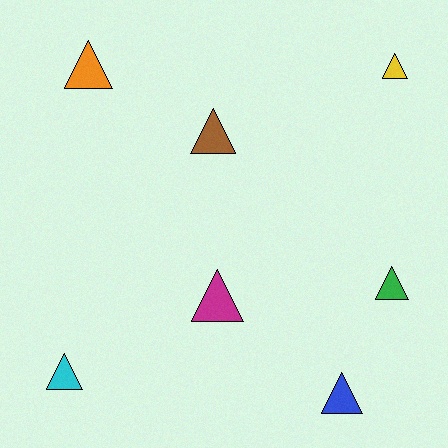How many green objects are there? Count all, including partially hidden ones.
There is 1 green object.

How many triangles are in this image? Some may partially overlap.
There are 7 triangles.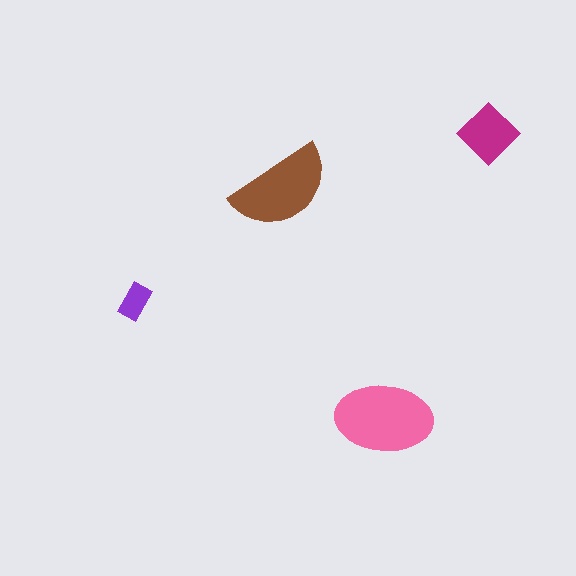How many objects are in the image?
There are 4 objects in the image.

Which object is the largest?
The pink ellipse.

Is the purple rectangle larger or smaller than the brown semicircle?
Smaller.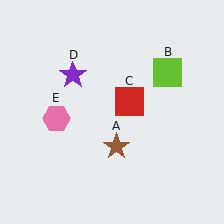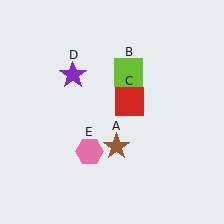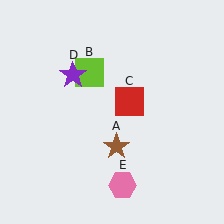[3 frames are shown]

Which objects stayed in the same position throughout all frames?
Brown star (object A) and red square (object C) and purple star (object D) remained stationary.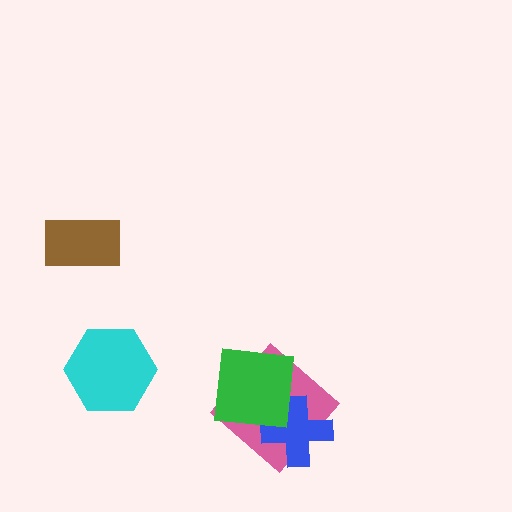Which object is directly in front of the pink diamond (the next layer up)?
The blue cross is directly in front of the pink diamond.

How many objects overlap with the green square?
2 objects overlap with the green square.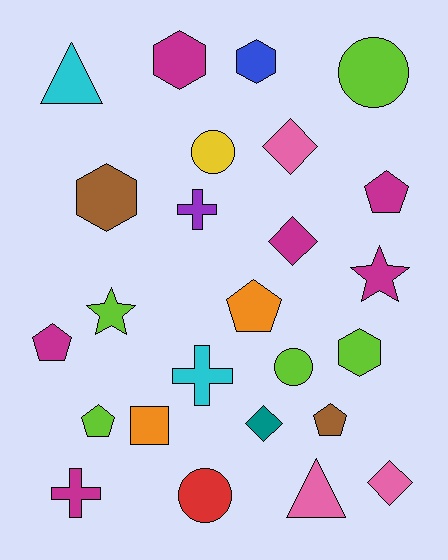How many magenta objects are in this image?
There are 6 magenta objects.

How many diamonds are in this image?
There are 4 diamonds.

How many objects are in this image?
There are 25 objects.